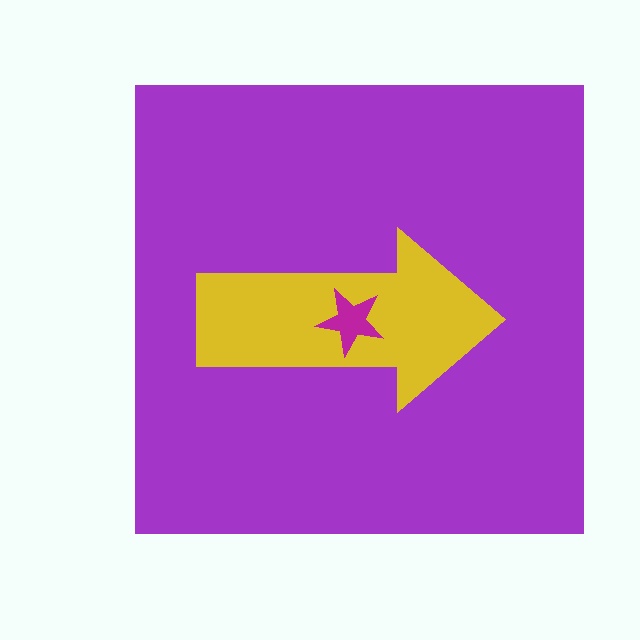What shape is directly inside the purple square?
The yellow arrow.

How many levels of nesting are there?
3.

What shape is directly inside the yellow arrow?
The magenta star.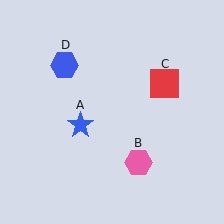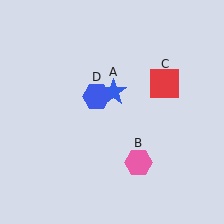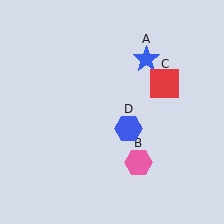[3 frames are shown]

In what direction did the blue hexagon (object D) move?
The blue hexagon (object D) moved down and to the right.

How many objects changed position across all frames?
2 objects changed position: blue star (object A), blue hexagon (object D).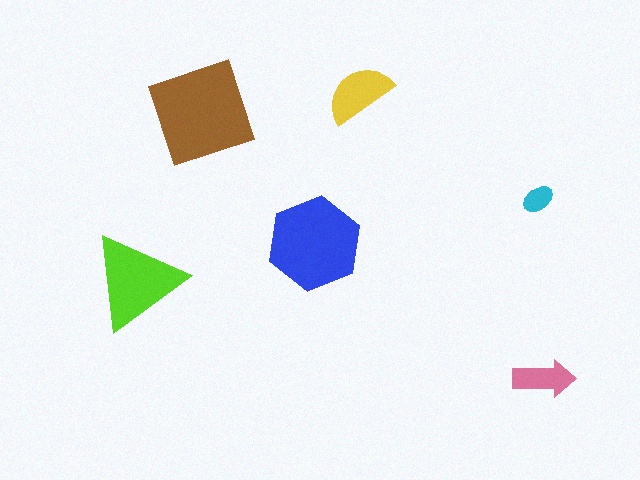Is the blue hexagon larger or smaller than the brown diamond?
Smaller.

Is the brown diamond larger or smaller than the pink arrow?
Larger.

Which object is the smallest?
The cyan ellipse.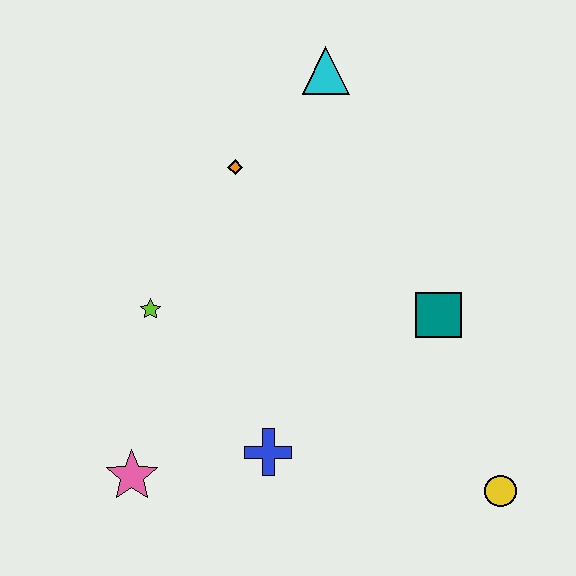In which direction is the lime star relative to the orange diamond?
The lime star is below the orange diamond.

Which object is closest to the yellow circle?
The teal square is closest to the yellow circle.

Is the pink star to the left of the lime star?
Yes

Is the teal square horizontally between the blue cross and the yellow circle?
Yes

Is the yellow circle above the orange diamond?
No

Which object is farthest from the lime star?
The yellow circle is farthest from the lime star.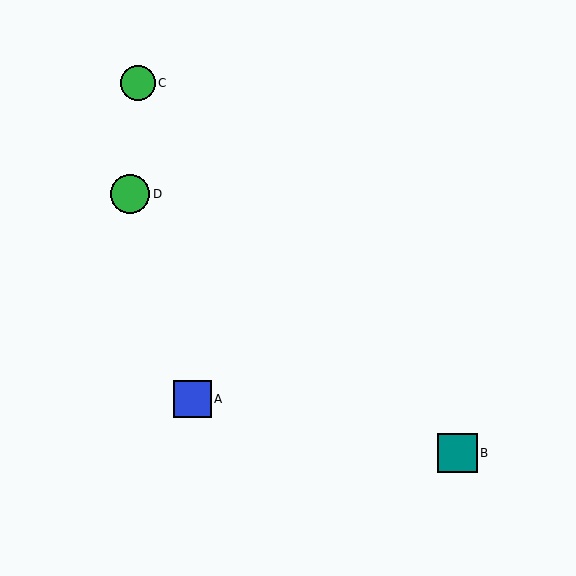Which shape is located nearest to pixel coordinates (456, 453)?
The teal square (labeled B) at (457, 453) is nearest to that location.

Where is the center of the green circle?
The center of the green circle is at (130, 194).